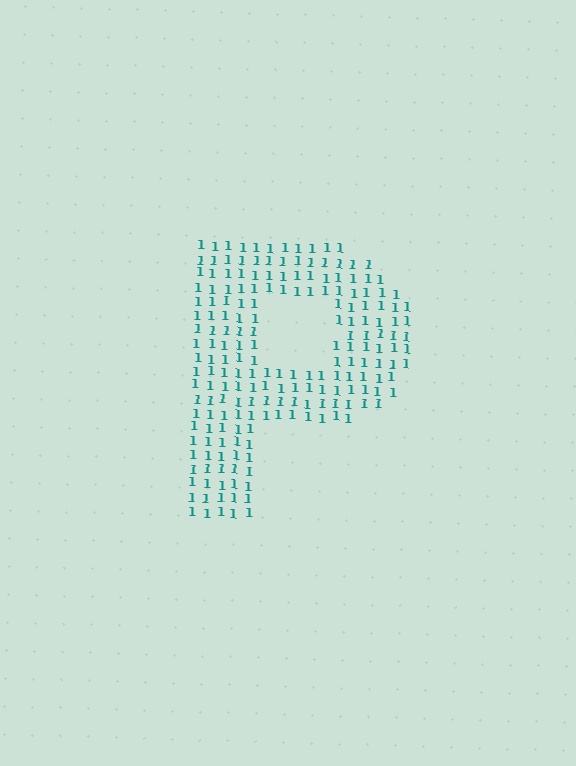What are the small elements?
The small elements are digit 1's.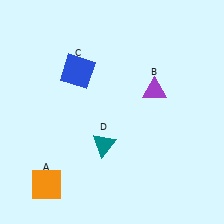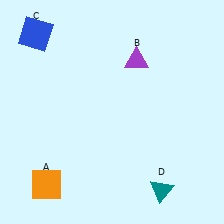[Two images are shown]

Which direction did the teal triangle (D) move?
The teal triangle (D) moved right.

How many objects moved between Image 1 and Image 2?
3 objects moved between the two images.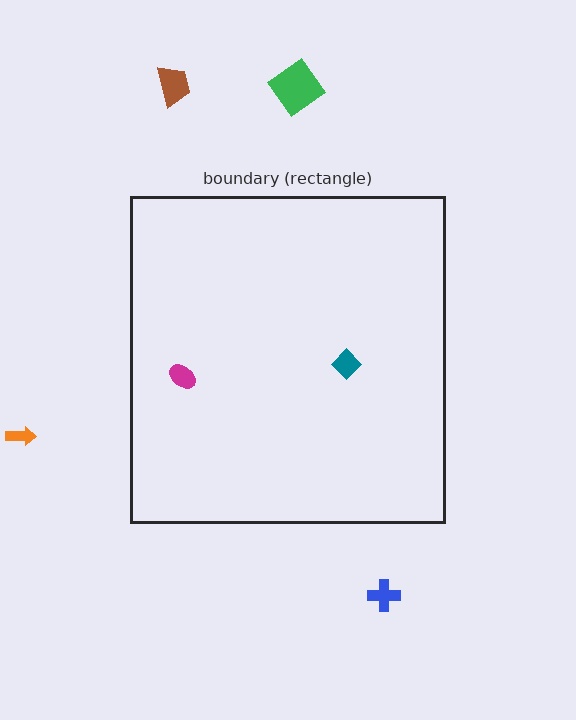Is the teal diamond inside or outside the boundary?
Inside.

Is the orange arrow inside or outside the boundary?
Outside.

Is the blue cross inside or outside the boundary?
Outside.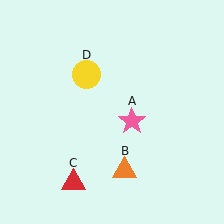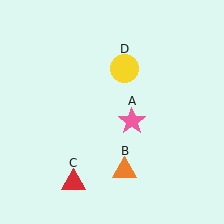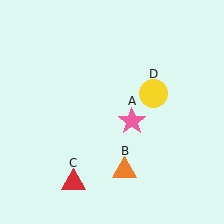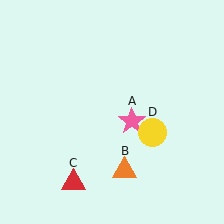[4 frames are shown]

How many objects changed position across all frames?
1 object changed position: yellow circle (object D).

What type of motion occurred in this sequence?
The yellow circle (object D) rotated clockwise around the center of the scene.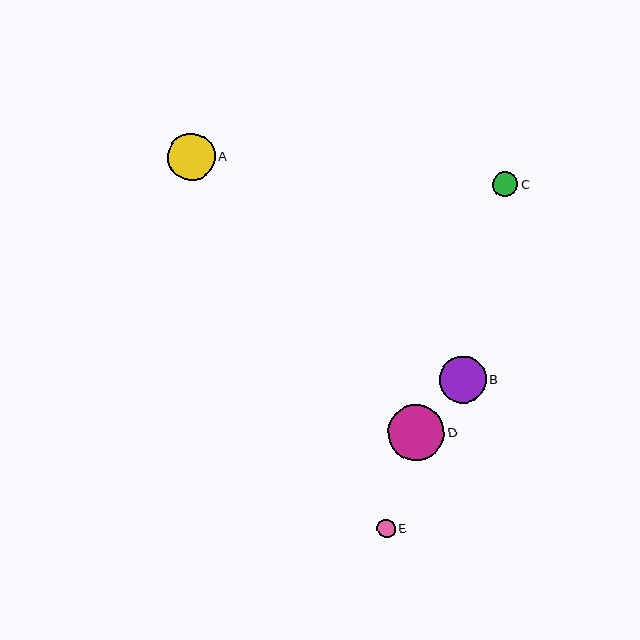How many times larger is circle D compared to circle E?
Circle D is approximately 3.0 times the size of circle E.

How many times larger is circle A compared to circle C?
Circle A is approximately 1.9 times the size of circle C.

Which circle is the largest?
Circle D is the largest with a size of approximately 56 pixels.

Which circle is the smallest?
Circle E is the smallest with a size of approximately 19 pixels.